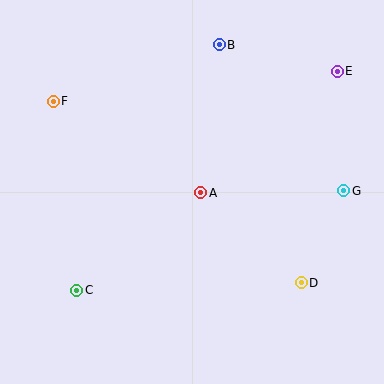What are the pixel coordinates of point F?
Point F is at (53, 101).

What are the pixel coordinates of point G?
Point G is at (344, 191).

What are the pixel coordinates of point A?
Point A is at (201, 193).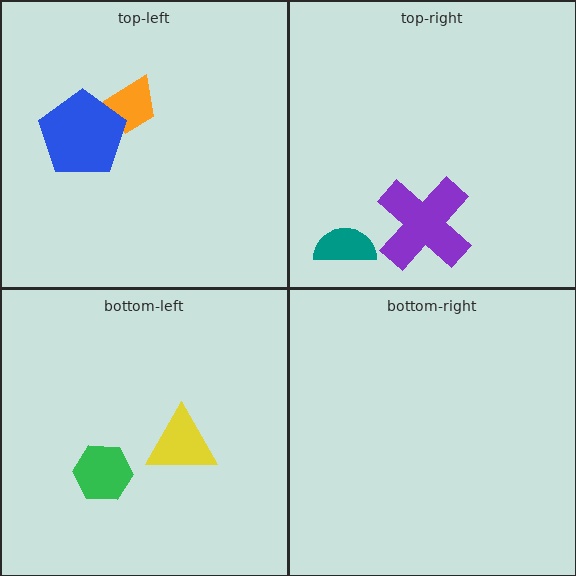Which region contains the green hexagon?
The bottom-left region.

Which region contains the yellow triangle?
The bottom-left region.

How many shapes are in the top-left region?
2.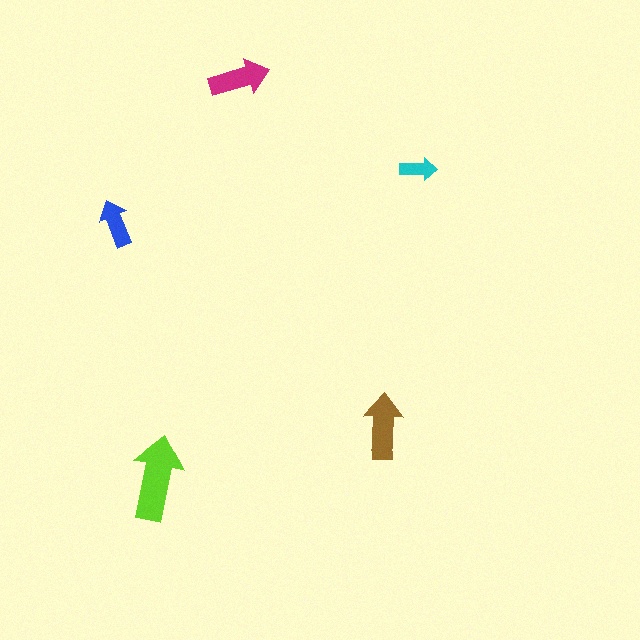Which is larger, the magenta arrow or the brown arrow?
The brown one.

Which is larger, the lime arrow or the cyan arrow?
The lime one.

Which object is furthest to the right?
The cyan arrow is rightmost.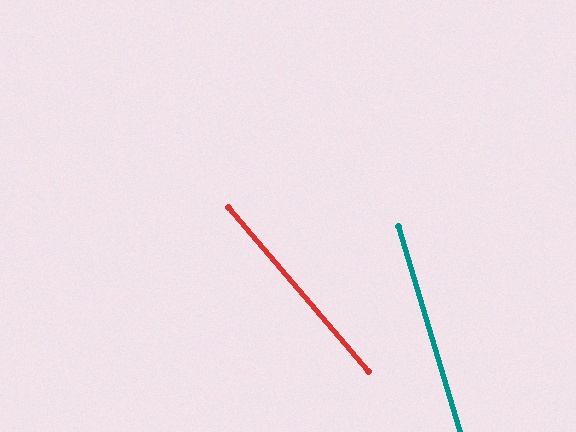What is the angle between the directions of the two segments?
Approximately 24 degrees.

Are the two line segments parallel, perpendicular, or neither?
Neither parallel nor perpendicular — they differ by about 24°.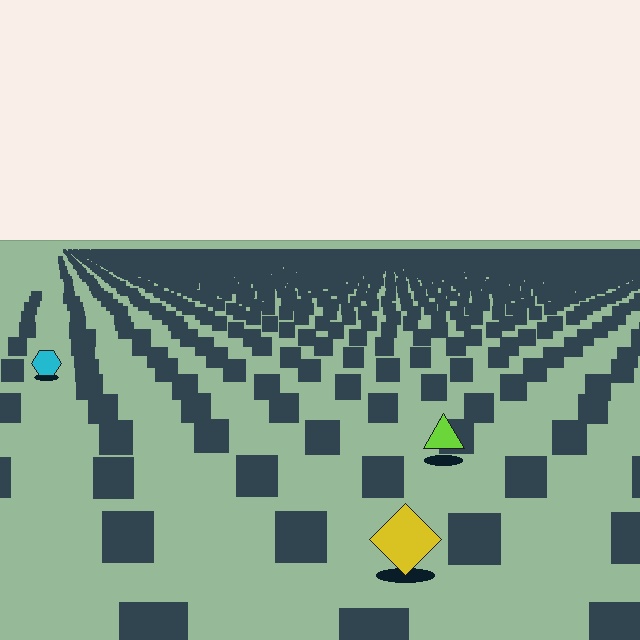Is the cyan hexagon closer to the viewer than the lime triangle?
No. The lime triangle is closer — you can tell from the texture gradient: the ground texture is coarser near it.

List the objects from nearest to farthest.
From nearest to farthest: the yellow diamond, the lime triangle, the cyan hexagon.